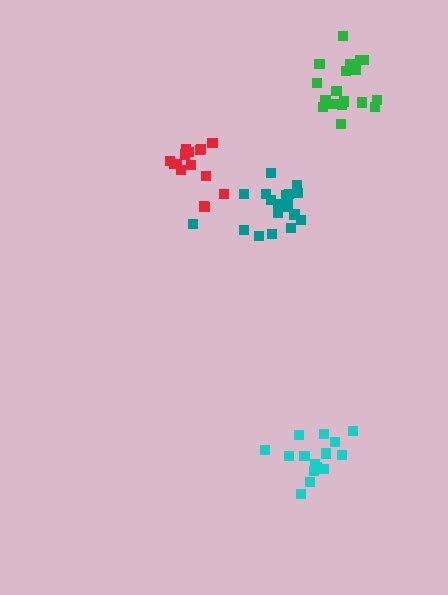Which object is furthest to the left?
The red cluster is leftmost.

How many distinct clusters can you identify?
There are 4 distinct clusters.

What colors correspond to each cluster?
The clusters are colored: cyan, red, teal, green.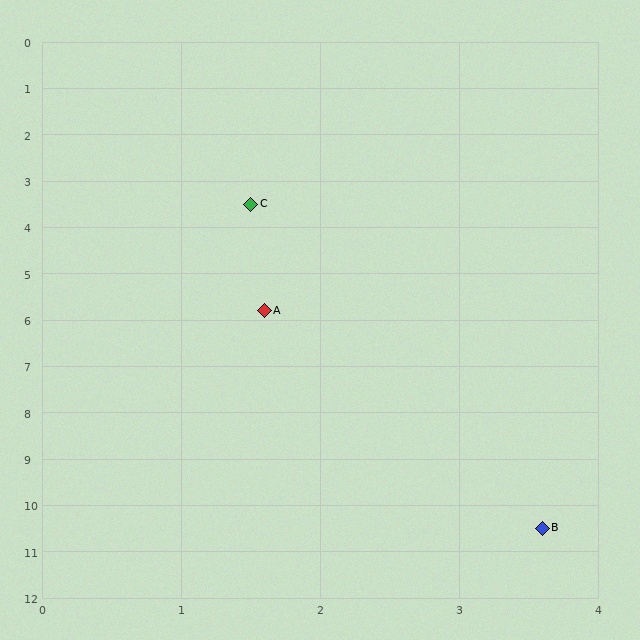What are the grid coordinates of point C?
Point C is at approximately (1.5, 3.5).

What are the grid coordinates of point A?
Point A is at approximately (1.6, 5.8).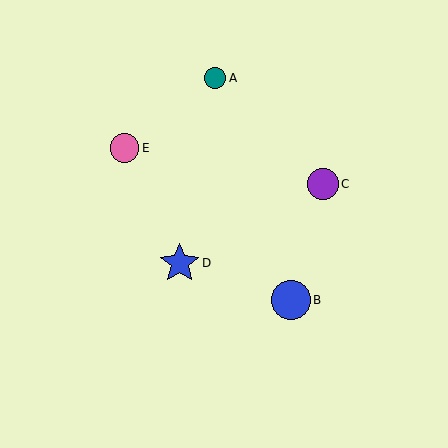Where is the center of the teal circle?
The center of the teal circle is at (215, 78).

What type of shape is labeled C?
Shape C is a purple circle.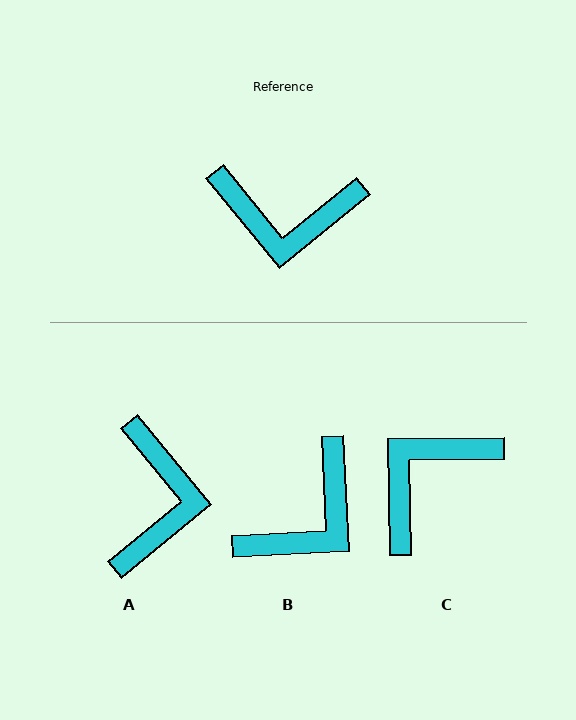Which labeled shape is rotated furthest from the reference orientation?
C, about 128 degrees away.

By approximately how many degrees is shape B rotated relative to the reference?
Approximately 54 degrees counter-clockwise.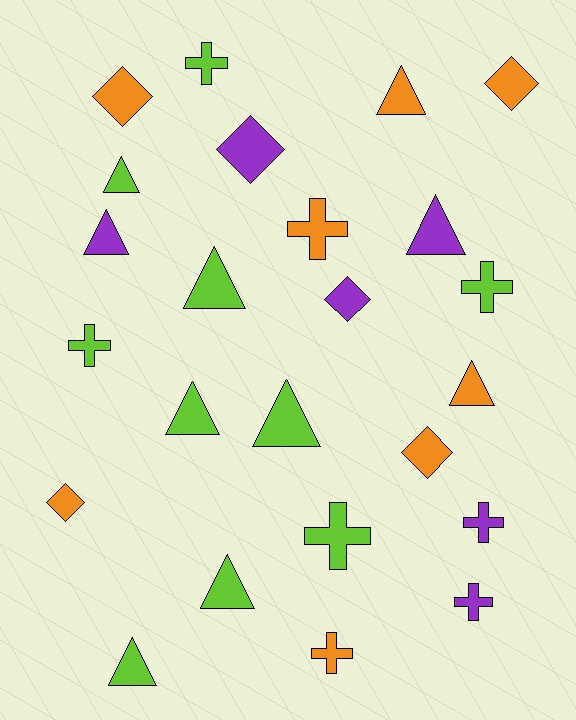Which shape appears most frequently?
Triangle, with 10 objects.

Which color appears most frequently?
Lime, with 10 objects.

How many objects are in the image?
There are 24 objects.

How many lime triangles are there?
There are 6 lime triangles.